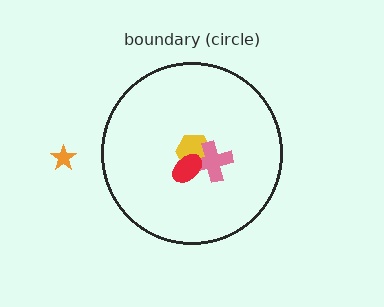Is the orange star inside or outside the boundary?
Outside.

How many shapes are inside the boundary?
3 inside, 1 outside.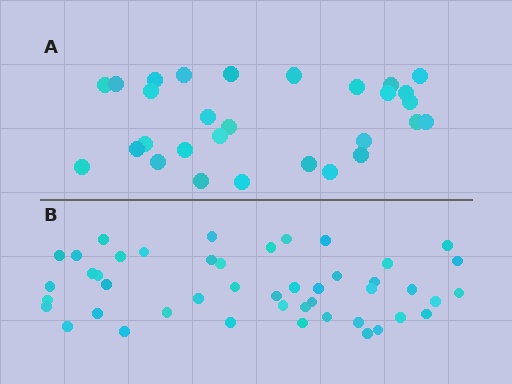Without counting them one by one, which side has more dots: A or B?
Region B (the bottom region) has more dots.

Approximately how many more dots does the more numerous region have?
Region B has approximately 15 more dots than region A.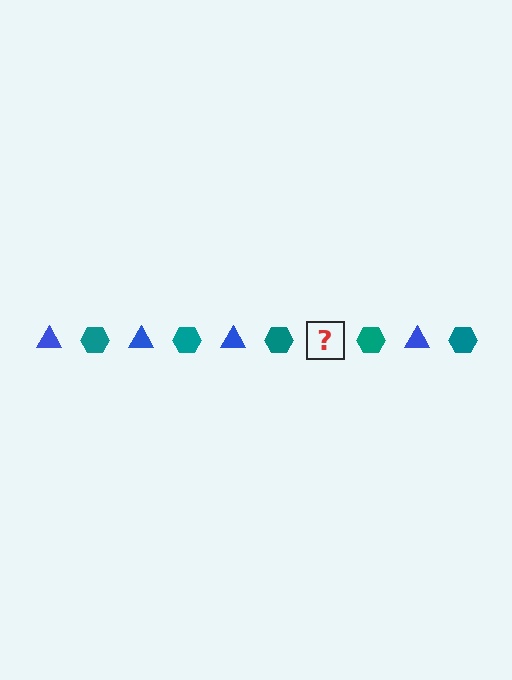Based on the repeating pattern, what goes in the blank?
The blank should be a blue triangle.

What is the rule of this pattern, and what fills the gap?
The rule is that the pattern alternates between blue triangle and teal hexagon. The gap should be filled with a blue triangle.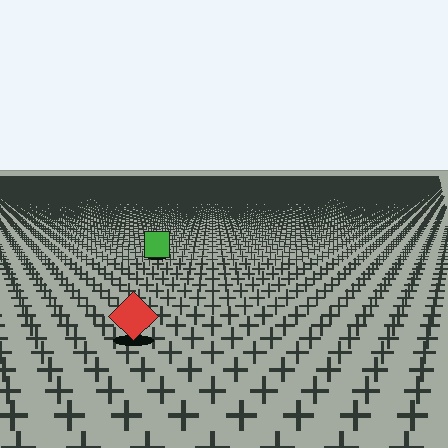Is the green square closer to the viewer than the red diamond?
No. The red diamond is closer — you can tell from the texture gradient: the ground texture is coarser near it.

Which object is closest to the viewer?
The red diamond is closest. The texture marks near it are larger and more spread out.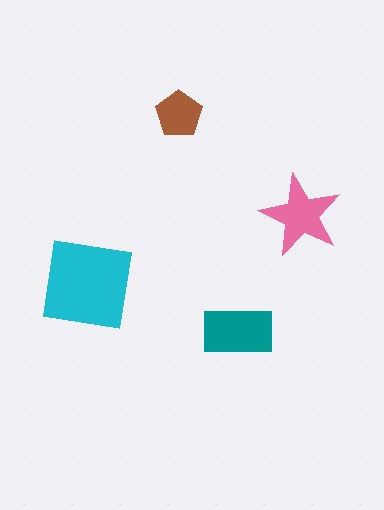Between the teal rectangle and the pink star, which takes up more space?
The teal rectangle.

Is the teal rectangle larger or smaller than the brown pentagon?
Larger.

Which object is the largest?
The cyan square.